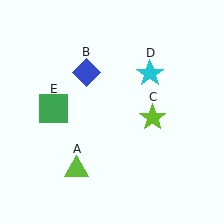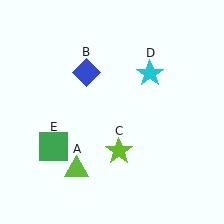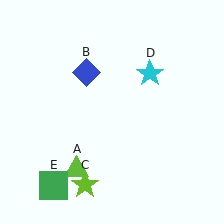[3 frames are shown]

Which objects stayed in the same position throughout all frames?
Lime triangle (object A) and blue diamond (object B) and cyan star (object D) remained stationary.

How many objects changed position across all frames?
2 objects changed position: lime star (object C), green square (object E).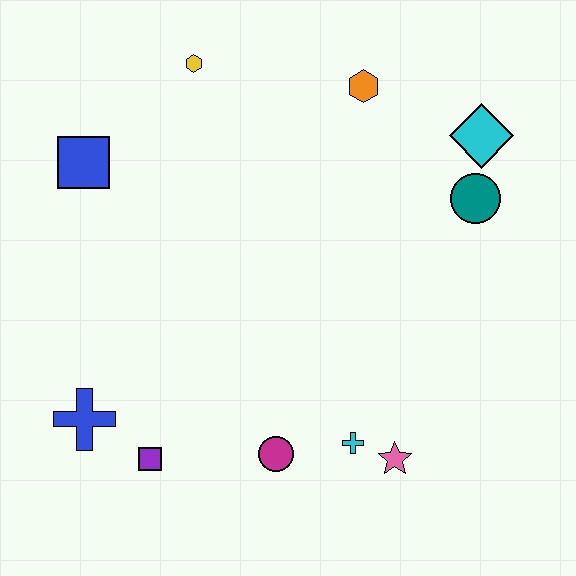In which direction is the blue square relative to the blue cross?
The blue square is above the blue cross.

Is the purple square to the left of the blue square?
No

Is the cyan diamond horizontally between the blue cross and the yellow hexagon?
No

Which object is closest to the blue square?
The yellow hexagon is closest to the blue square.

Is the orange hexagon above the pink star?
Yes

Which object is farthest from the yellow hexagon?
The pink star is farthest from the yellow hexagon.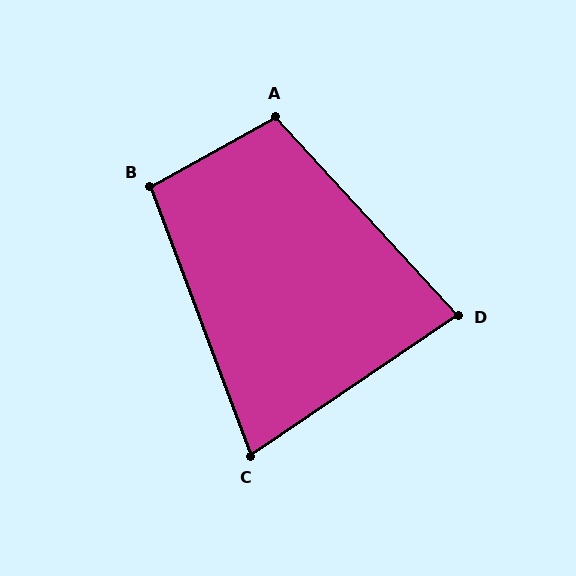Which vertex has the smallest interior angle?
C, at approximately 76 degrees.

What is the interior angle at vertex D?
Approximately 82 degrees (acute).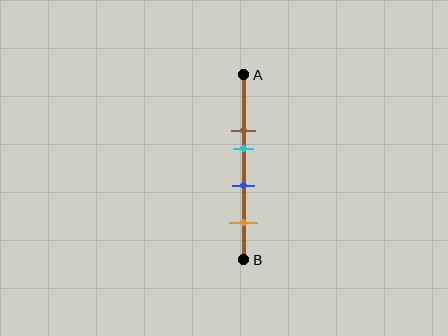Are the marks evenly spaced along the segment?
No, the marks are not evenly spaced.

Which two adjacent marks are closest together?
The brown and cyan marks are the closest adjacent pair.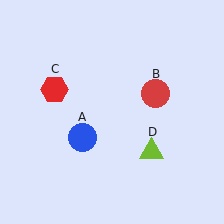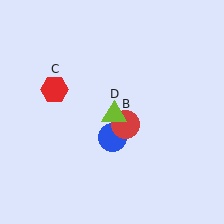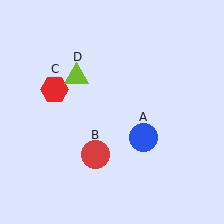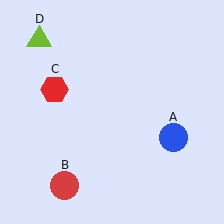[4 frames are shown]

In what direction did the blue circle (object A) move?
The blue circle (object A) moved right.